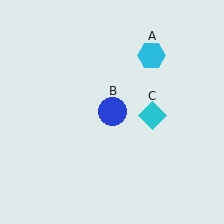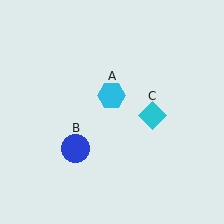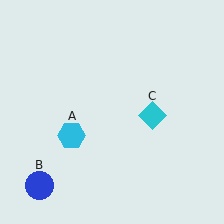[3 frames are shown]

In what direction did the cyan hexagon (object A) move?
The cyan hexagon (object A) moved down and to the left.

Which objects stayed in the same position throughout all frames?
Cyan diamond (object C) remained stationary.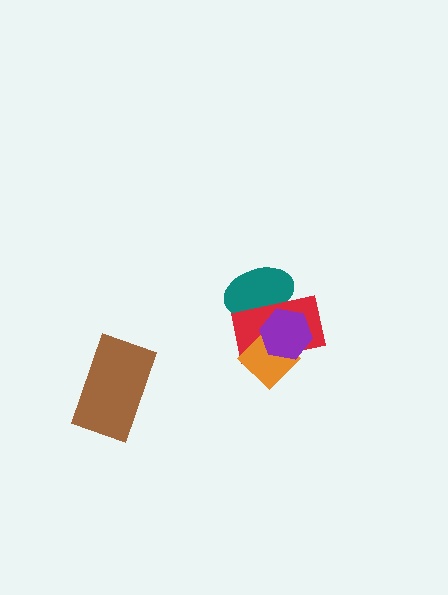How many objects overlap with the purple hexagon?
3 objects overlap with the purple hexagon.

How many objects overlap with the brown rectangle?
0 objects overlap with the brown rectangle.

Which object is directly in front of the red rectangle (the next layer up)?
The orange diamond is directly in front of the red rectangle.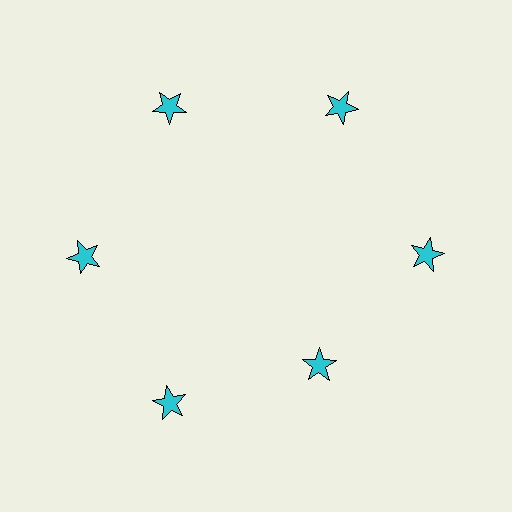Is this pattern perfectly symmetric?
No. The 6 cyan stars are arranged in a ring, but one element near the 5 o'clock position is pulled inward toward the center, breaking the 6-fold rotational symmetry.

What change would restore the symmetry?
The symmetry would be restored by moving it outward, back onto the ring so that all 6 stars sit at equal angles and equal distance from the center.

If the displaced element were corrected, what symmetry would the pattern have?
It would have 6-fold rotational symmetry — the pattern would map onto itself every 60 degrees.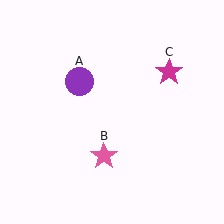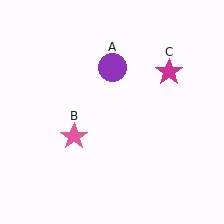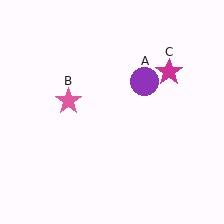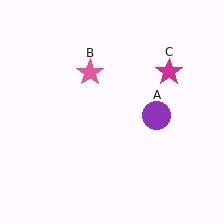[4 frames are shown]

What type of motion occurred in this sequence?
The purple circle (object A), pink star (object B) rotated clockwise around the center of the scene.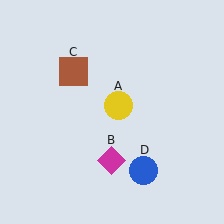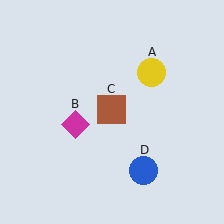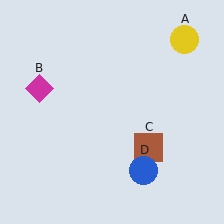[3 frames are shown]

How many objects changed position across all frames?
3 objects changed position: yellow circle (object A), magenta diamond (object B), brown square (object C).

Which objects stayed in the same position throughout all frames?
Blue circle (object D) remained stationary.